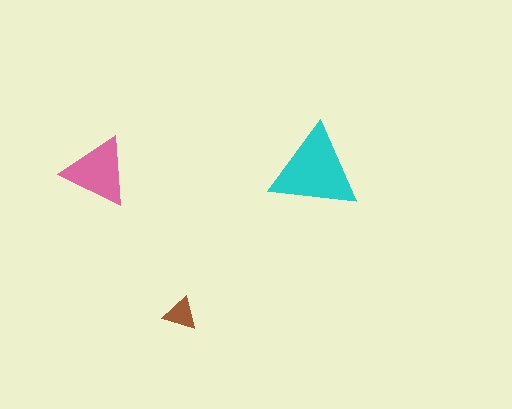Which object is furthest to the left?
The pink triangle is leftmost.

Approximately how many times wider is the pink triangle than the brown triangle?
About 2 times wider.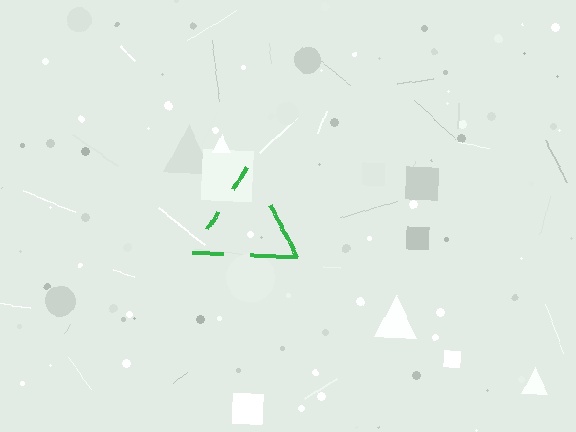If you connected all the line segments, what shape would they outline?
They would outline a triangle.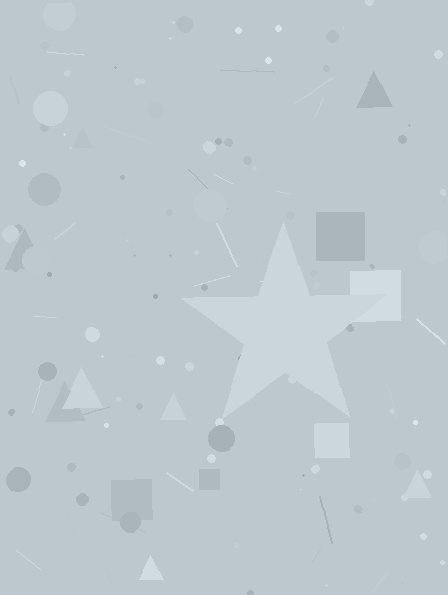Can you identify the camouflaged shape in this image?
The camouflaged shape is a star.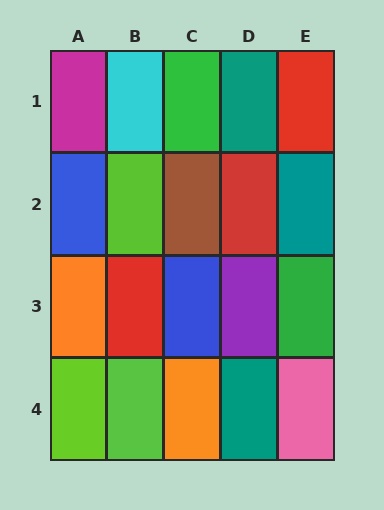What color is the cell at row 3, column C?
Blue.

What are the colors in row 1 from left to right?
Magenta, cyan, green, teal, red.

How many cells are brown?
1 cell is brown.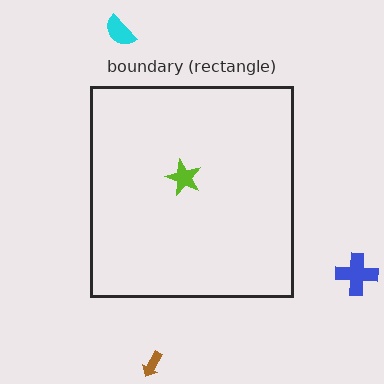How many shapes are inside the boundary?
1 inside, 3 outside.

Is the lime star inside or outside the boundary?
Inside.